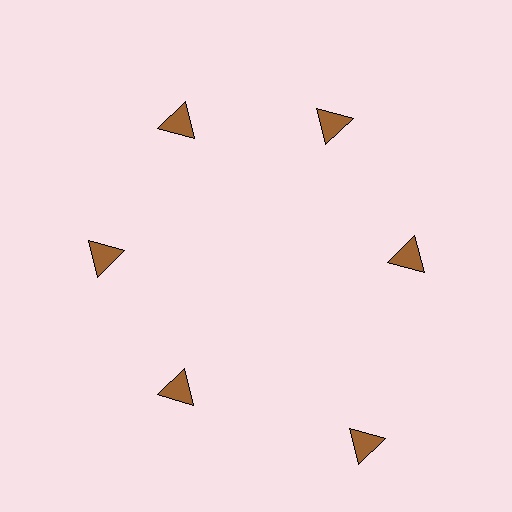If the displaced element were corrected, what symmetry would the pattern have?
It would have 6-fold rotational symmetry — the pattern would map onto itself every 60 degrees.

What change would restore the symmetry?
The symmetry would be restored by moving it inward, back onto the ring so that all 6 triangles sit at equal angles and equal distance from the center.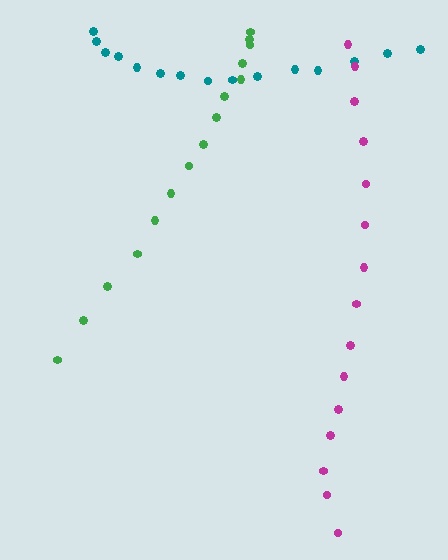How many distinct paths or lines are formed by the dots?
There are 3 distinct paths.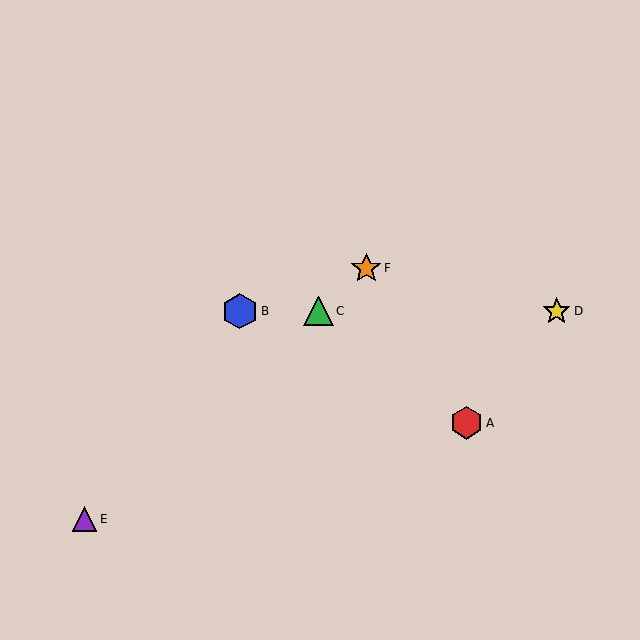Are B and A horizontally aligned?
No, B is at y≈311 and A is at y≈423.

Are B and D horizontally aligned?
Yes, both are at y≈311.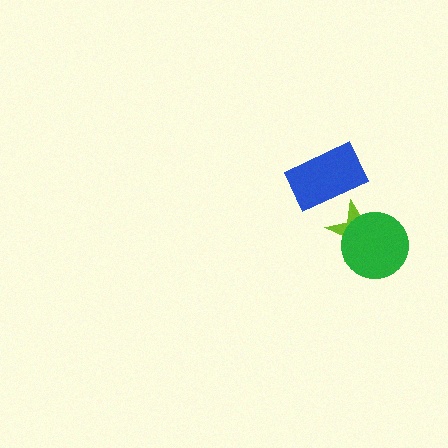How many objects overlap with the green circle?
1 object overlaps with the green circle.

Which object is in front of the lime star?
The green circle is in front of the lime star.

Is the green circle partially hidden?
No, no other shape covers it.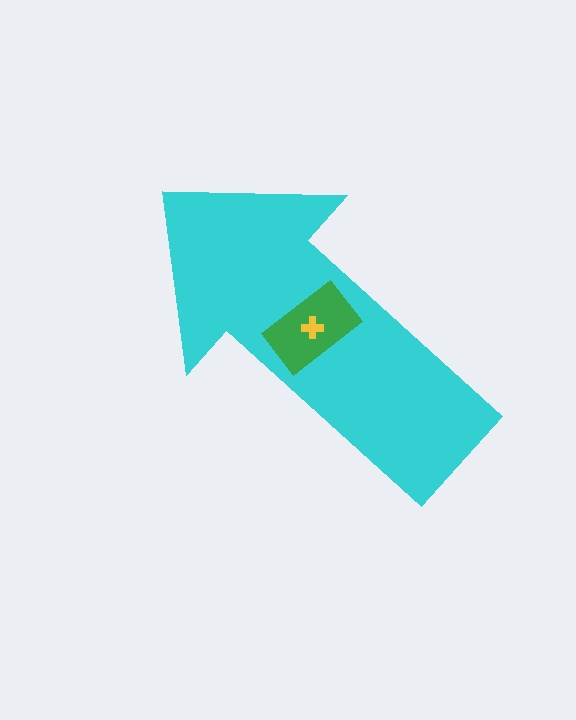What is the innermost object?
The yellow cross.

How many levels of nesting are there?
3.